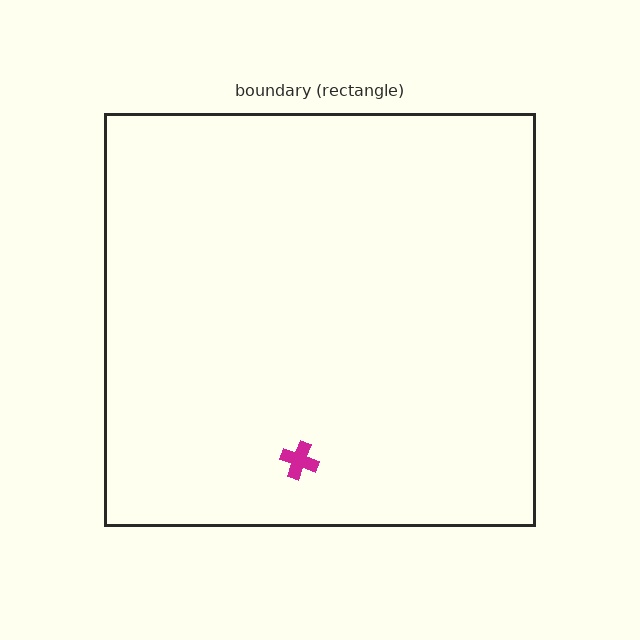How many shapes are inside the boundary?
1 inside, 0 outside.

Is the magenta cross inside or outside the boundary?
Inside.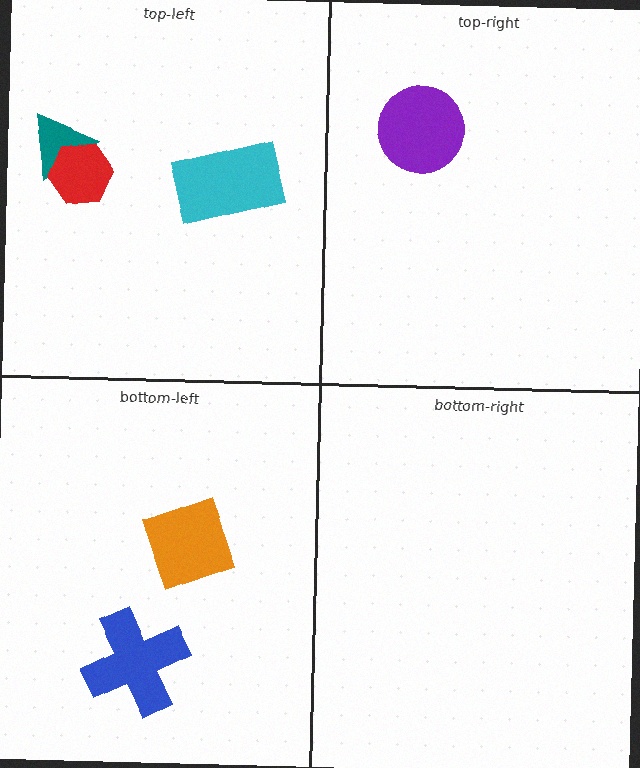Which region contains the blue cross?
The bottom-left region.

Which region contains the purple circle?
The top-right region.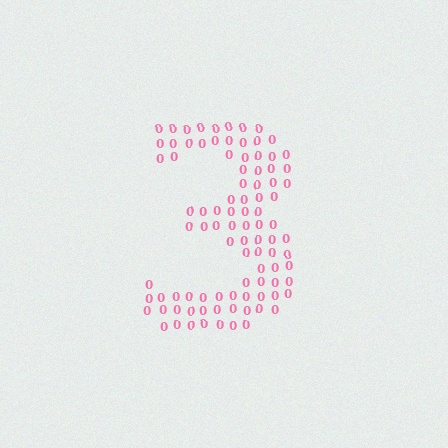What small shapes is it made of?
It is made of small digit 0's.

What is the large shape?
The large shape is the digit 3.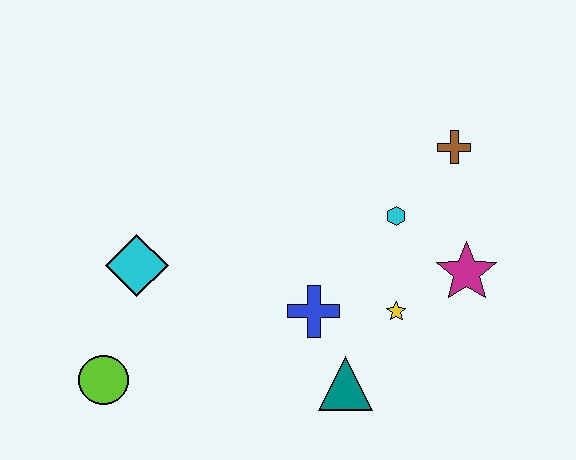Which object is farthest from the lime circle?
The brown cross is farthest from the lime circle.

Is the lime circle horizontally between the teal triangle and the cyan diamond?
No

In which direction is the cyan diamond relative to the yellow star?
The cyan diamond is to the left of the yellow star.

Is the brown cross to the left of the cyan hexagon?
No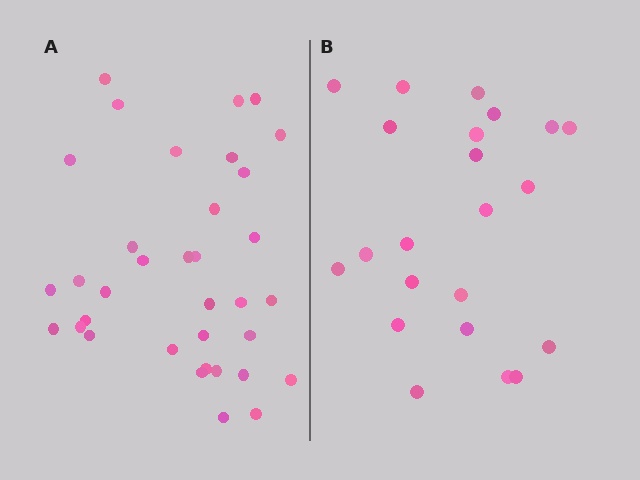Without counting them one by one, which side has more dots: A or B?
Region A (the left region) has more dots.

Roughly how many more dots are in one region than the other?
Region A has approximately 15 more dots than region B.